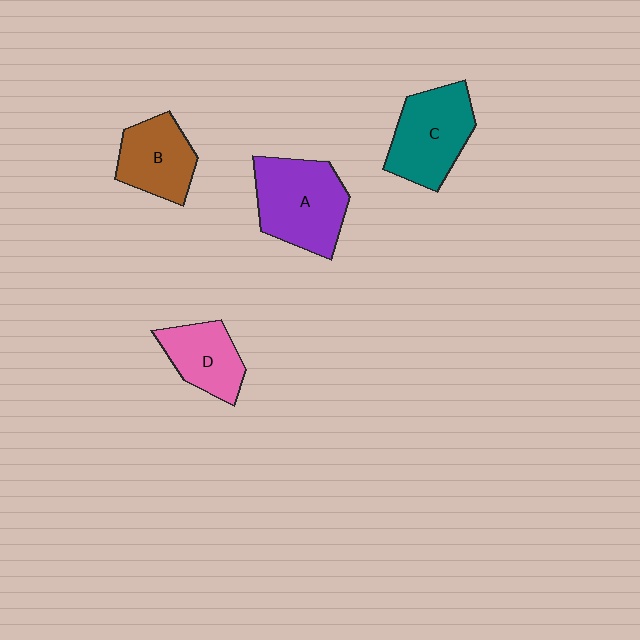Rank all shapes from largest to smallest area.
From largest to smallest: A (purple), C (teal), B (brown), D (pink).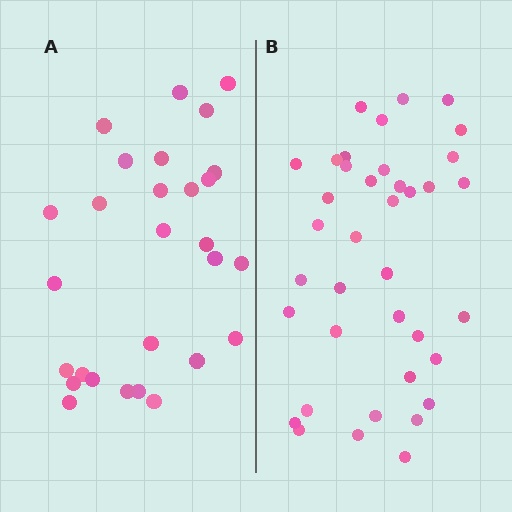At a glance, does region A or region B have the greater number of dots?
Region B (the right region) has more dots.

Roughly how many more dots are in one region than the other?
Region B has roughly 10 or so more dots than region A.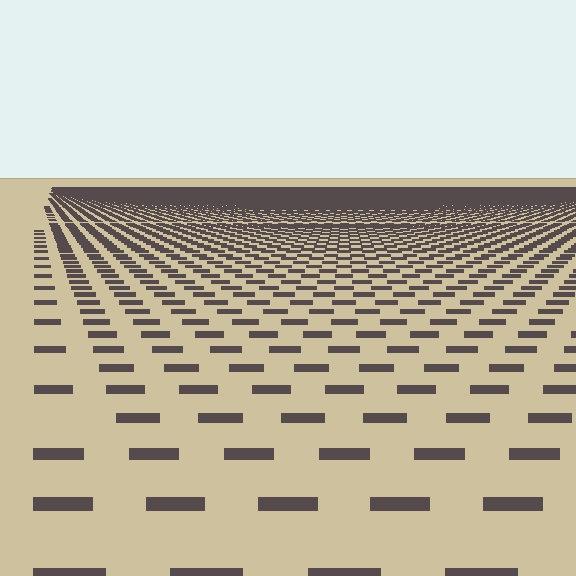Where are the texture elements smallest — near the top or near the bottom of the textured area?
Near the top.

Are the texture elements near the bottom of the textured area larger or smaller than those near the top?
Larger. Near the bottom, elements are closer to the viewer and appear at a bigger on-screen size.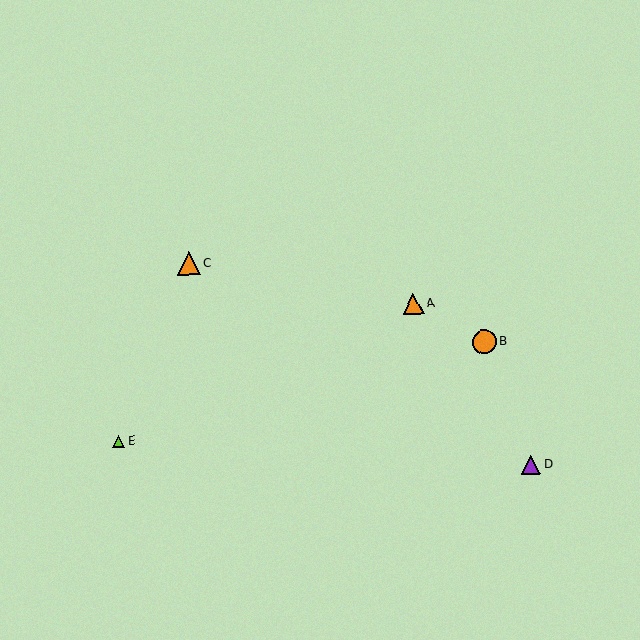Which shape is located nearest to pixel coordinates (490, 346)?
The orange circle (labeled B) at (484, 342) is nearest to that location.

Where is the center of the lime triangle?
The center of the lime triangle is at (119, 441).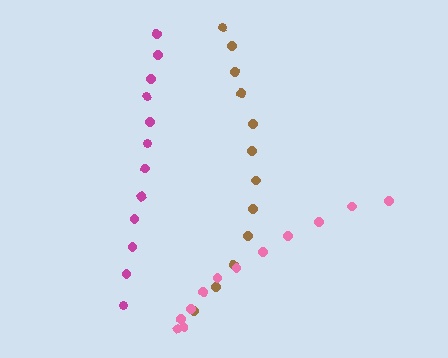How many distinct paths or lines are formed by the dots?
There are 3 distinct paths.